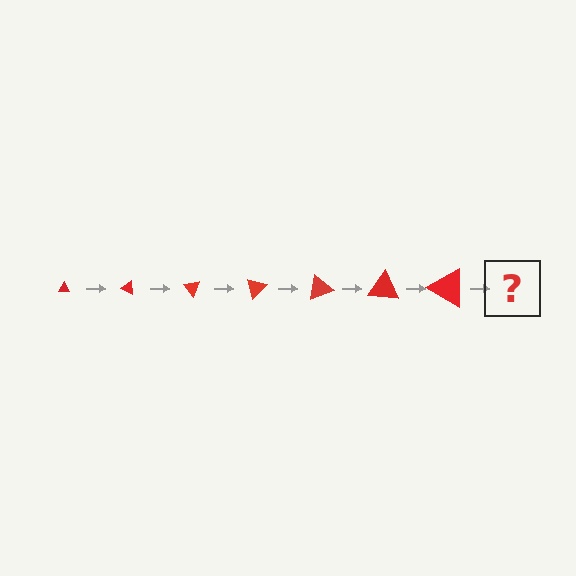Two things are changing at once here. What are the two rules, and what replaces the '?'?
The two rules are that the triangle grows larger each step and it rotates 25 degrees each step. The '?' should be a triangle, larger than the previous one and rotated 175 degrees from the start.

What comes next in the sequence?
The next element should be a triangle, larger than the previous one and rotated 175 degrees from the start.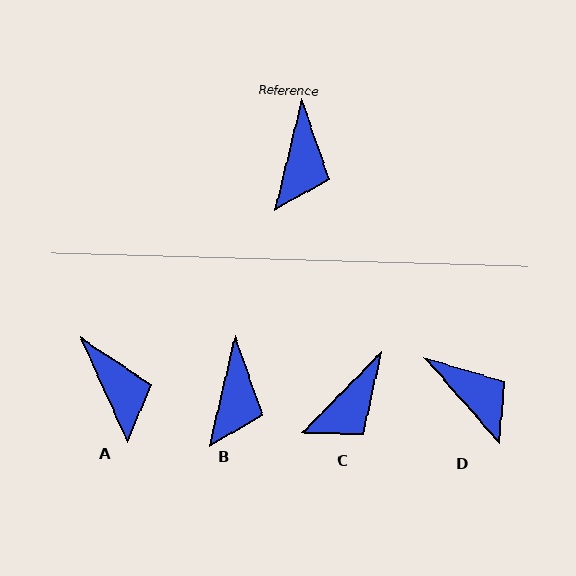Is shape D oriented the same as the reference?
No, it is off by about 55 degrees.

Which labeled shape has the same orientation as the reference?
B.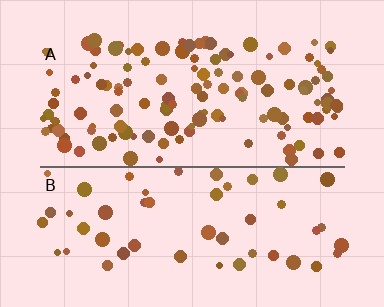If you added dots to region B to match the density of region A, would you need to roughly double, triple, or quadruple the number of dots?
Approximately double.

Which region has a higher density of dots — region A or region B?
A (the top).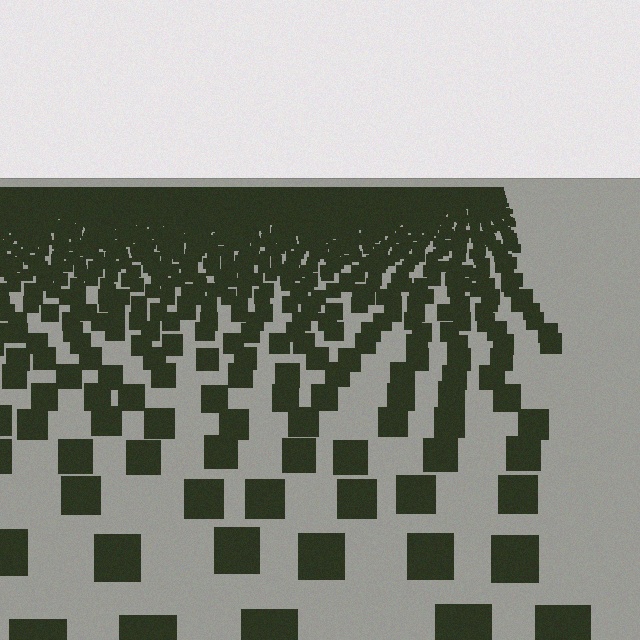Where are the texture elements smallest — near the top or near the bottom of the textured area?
Near the top.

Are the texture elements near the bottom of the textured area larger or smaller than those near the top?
Larger. Near the bottom, elements are closer to the viewer and appear at a bigger on-screen size.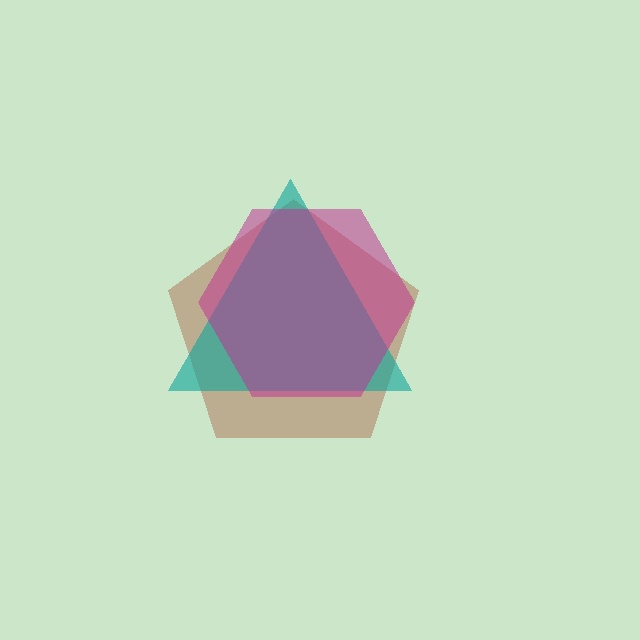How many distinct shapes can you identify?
There are 3 distinct shapes: a brown pentagon, a teal triangle, a magenta hexagon.